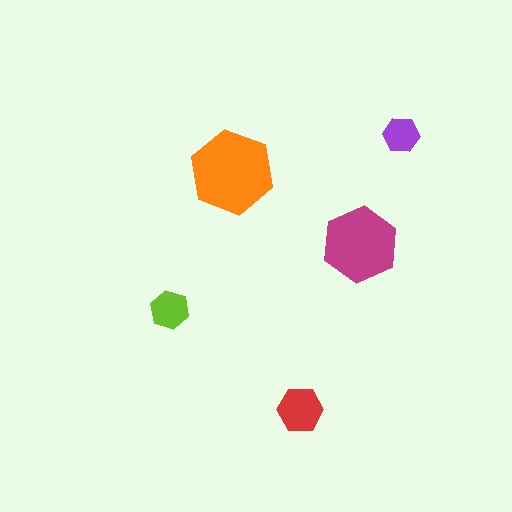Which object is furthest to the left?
The lime hexagon is leftmost.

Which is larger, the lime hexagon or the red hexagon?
The red one.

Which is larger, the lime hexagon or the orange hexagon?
The orange one.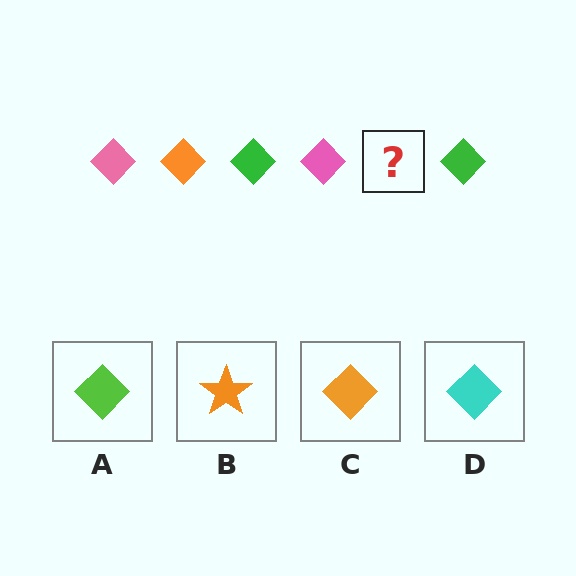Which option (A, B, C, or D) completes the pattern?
C.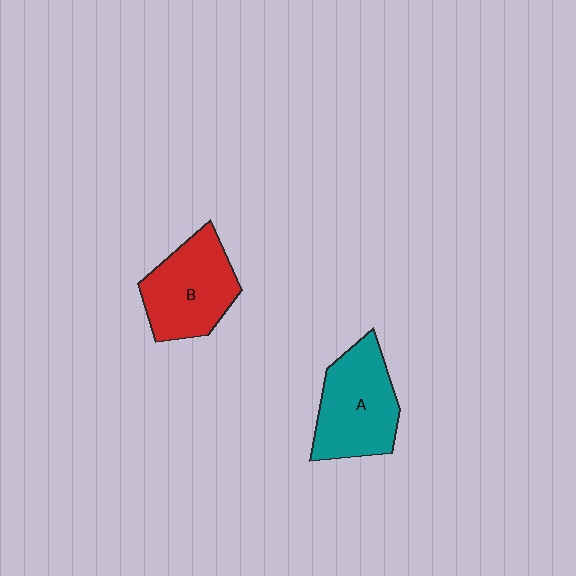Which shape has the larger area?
Shape A (teal).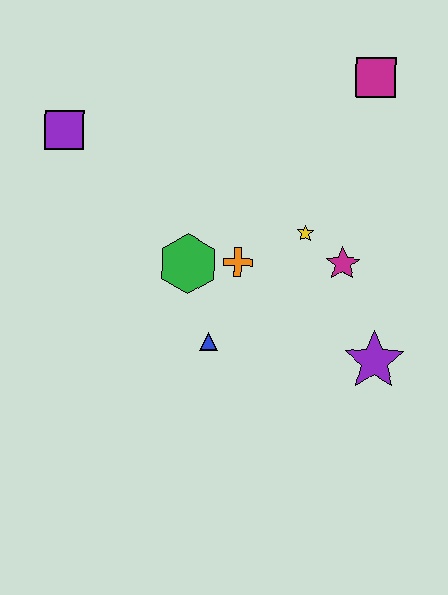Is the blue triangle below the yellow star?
Yes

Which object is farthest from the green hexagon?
The magenta square is farthest from the green hexagon.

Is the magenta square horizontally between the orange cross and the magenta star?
No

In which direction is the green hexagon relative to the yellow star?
The green hexagon is to the left of the yellow star.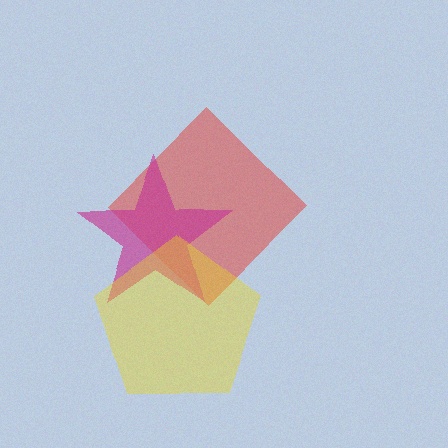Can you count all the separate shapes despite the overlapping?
Yes, there are 3 separate shapes.